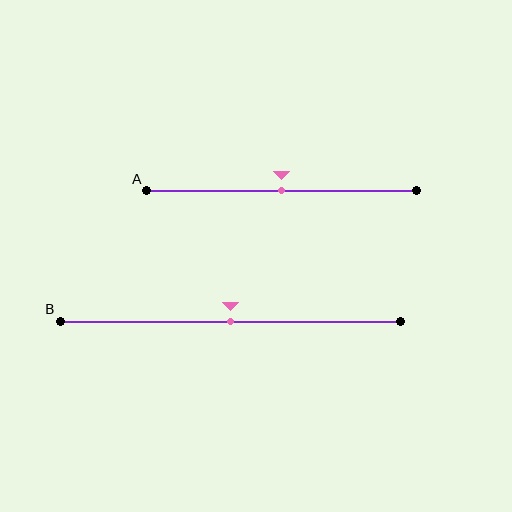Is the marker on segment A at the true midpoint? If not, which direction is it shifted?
Yes, the marker on segment A is at the true midpoint.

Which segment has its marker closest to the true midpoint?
Segment A has its marker closest to the true midpoint.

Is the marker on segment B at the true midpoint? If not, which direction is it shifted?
Yes, the marker on segment B is at the true midpoint.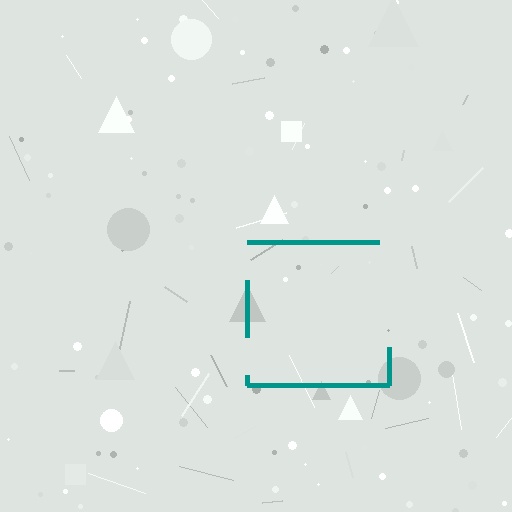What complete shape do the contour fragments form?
The contour fragments form a square.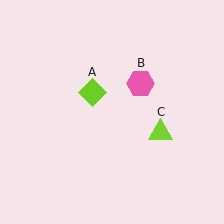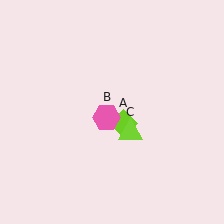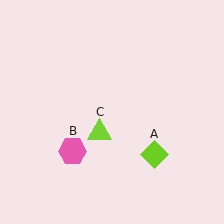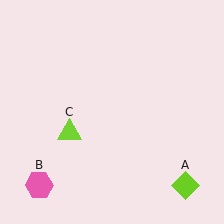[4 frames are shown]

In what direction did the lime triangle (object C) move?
The lime triangle (object C) moved left.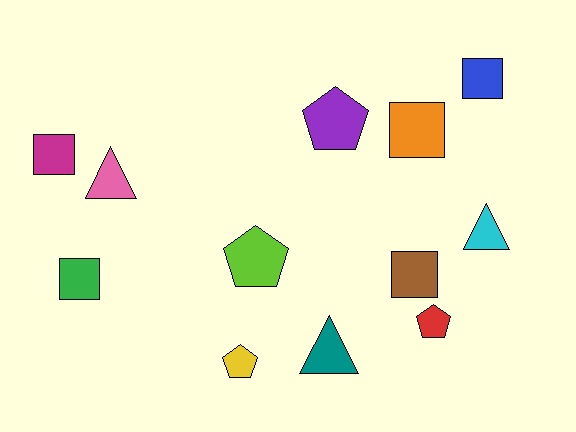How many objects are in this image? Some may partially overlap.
There are 12 objects.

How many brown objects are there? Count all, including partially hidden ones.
There is 1 brown object.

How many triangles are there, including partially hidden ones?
There are 3 triangles.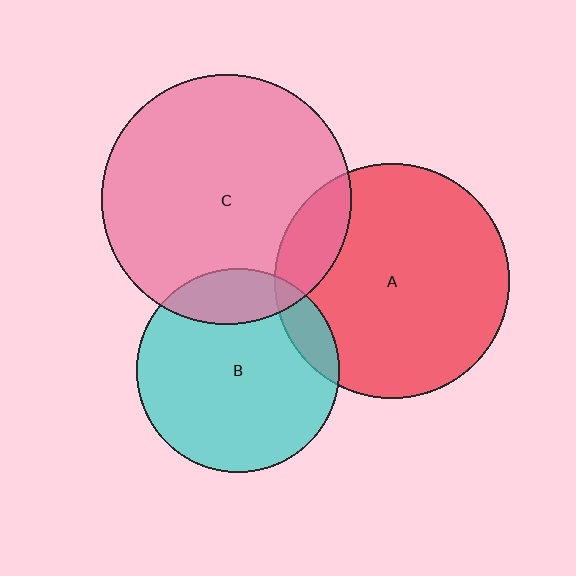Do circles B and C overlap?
Yes.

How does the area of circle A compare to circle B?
Approximately 1.3 times.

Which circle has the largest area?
Circle C (pink).